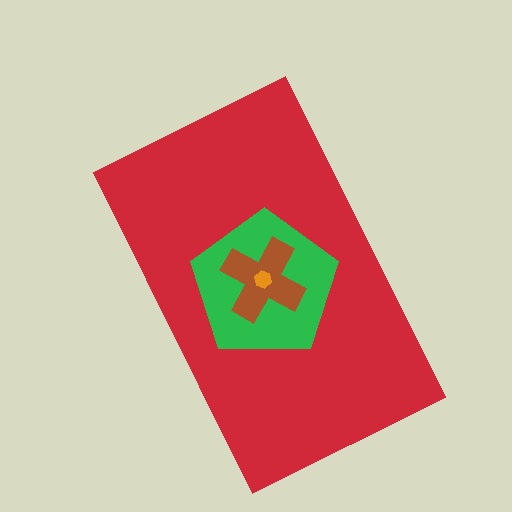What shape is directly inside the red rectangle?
The green pentagon.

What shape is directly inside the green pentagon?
The brown cross.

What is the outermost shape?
The red rectangle.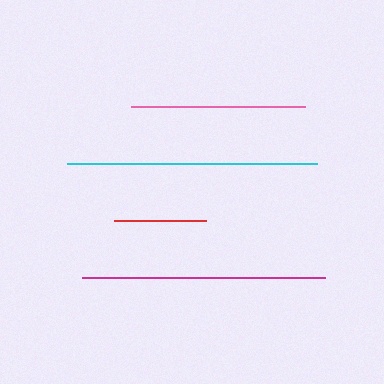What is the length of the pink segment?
The pink segment is approximately 174 pixels long.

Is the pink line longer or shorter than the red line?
The pink line is longer than the red line.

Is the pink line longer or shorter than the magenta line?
The magenta line is longer than the pink line.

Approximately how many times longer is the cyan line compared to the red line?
The cyan line is approximately 2.7 times the length of the red line.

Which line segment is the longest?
The cyan line is the longest at approximately 249 pixels.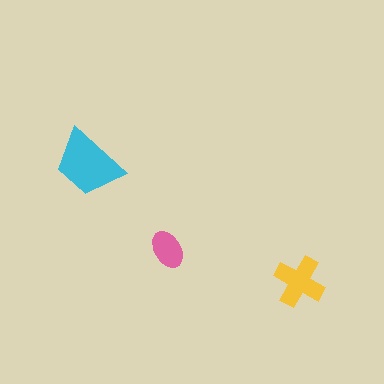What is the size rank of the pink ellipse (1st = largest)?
3rd.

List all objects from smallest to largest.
The pink ellipse, the yellow cross, the cyan trapezoid.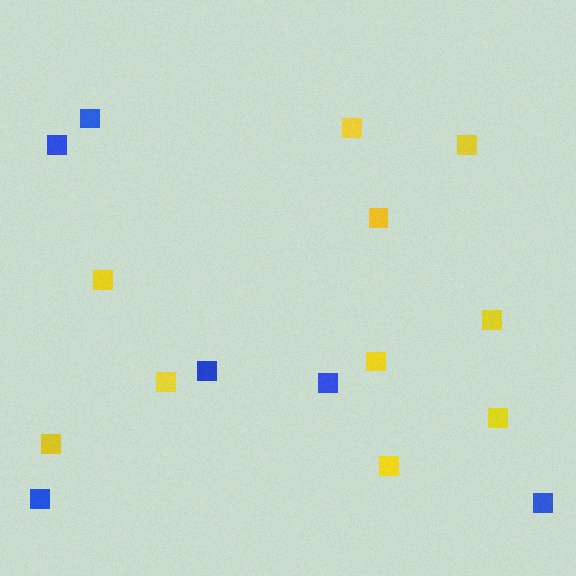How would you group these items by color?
There are 2 groups: one group of yellow squares (10) and one group of blue squares (6).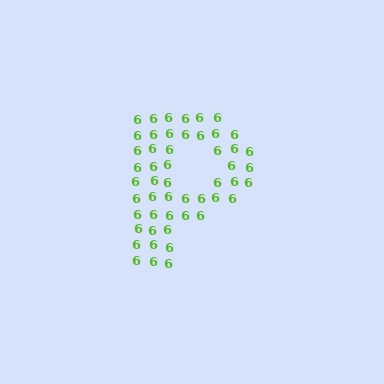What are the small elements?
The small elements are digit 6's.